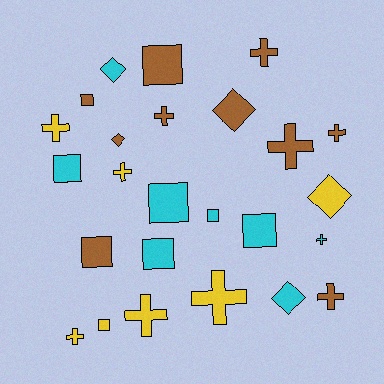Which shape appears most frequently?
Cross, with 11 objects.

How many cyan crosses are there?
There is 1 cyan cross.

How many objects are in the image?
There are 25 objects.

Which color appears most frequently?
Brown, with 10 objects.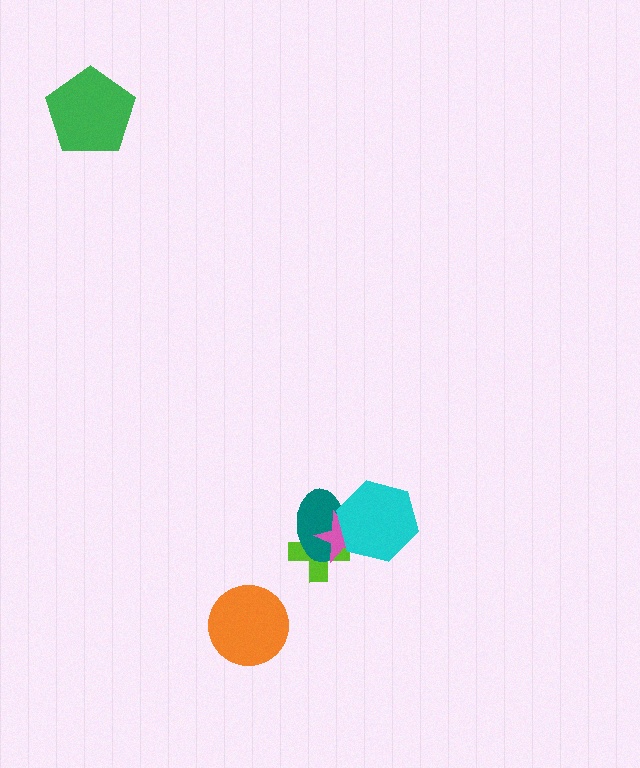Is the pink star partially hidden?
Yes, it is partially covered by another shape.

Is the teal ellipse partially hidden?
Yes, it is partially covered by another shape.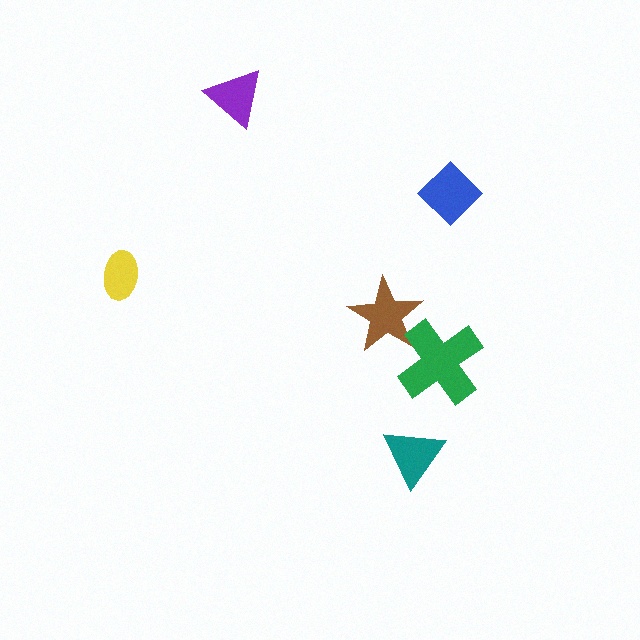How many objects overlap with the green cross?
1 object overlaps with the green cross.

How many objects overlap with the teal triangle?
0 objects overlap with the teal triangle.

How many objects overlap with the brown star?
1 object overlaps with the brown star.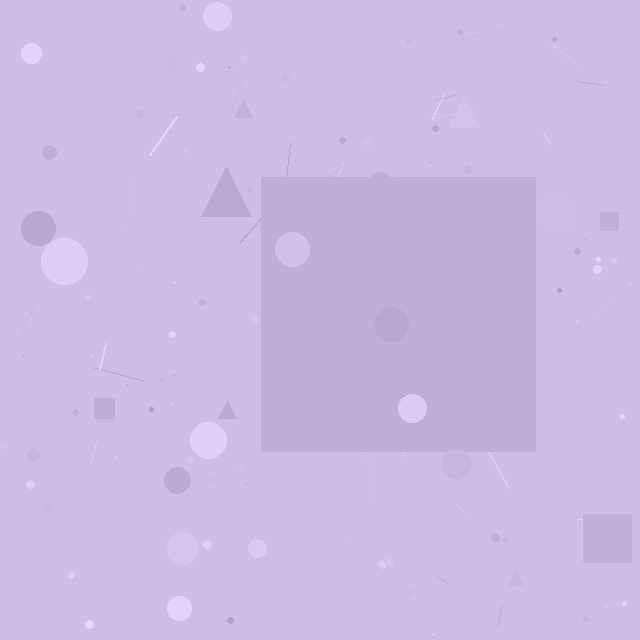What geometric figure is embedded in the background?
A square is embedded in the background.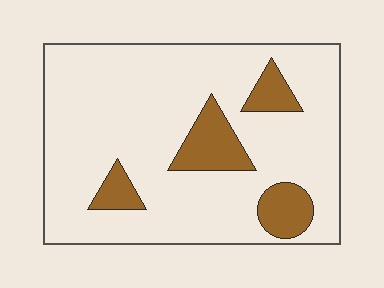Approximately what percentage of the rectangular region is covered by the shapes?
Approximately 15%.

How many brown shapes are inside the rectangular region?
4.